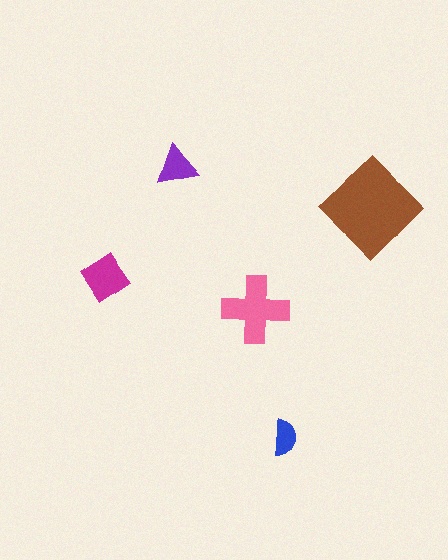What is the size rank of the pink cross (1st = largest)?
2nd.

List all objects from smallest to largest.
The blue semicircle, the purple triangle, the magenta diamond, the pink cross, the brown diamond.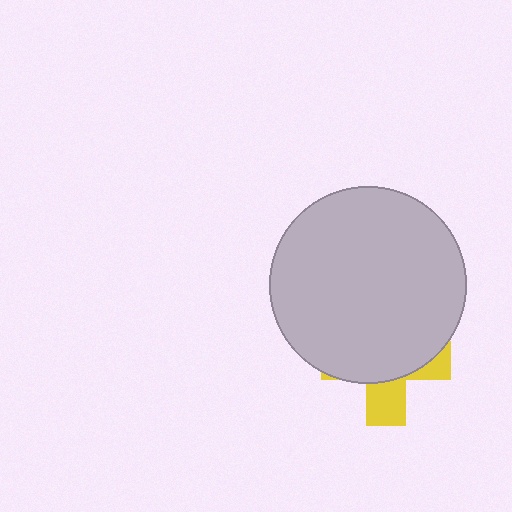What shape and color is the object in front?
The object in front is a light gray circle.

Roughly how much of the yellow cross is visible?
A small part of it is visible (roughly 31%).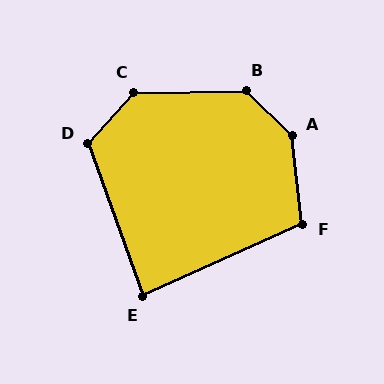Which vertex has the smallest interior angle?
E, at approximately 86 degrees.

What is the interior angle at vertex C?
Approximately 133 degrees (obtuse).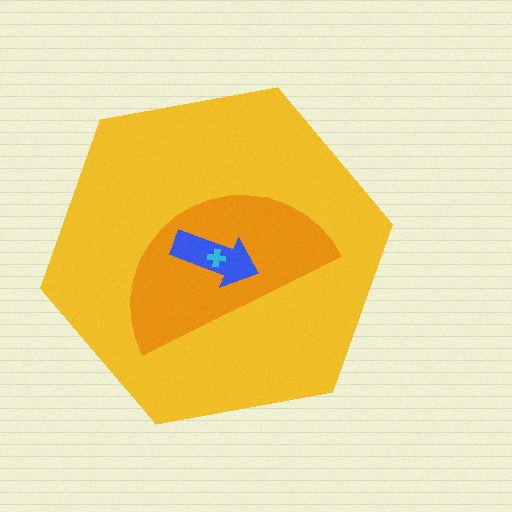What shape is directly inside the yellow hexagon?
The orange semicircle.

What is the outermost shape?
The yellow hexagon.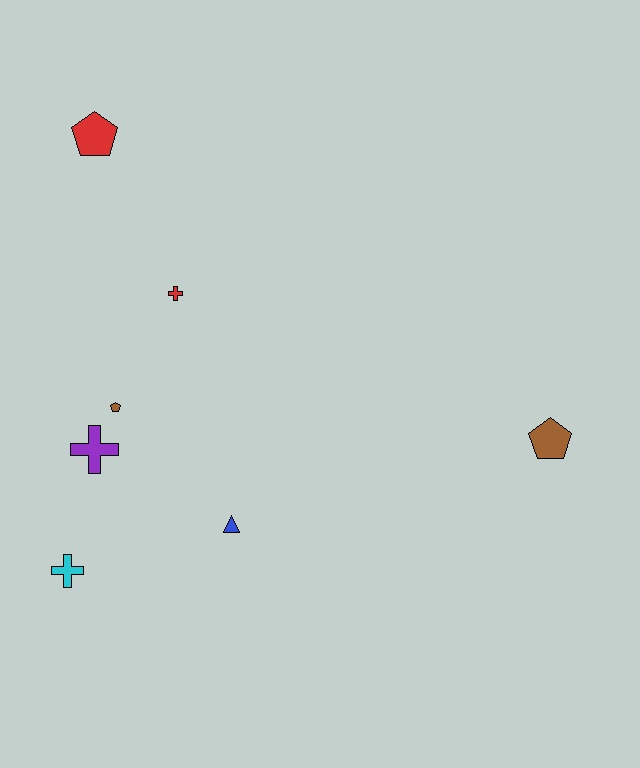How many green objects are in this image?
There are no green objects.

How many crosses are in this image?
There are 3 crosses.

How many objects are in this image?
There are 7 objects.